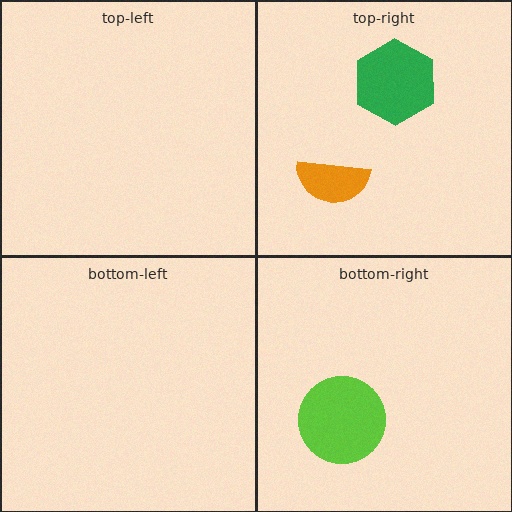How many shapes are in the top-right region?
2.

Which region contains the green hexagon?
The top-right region.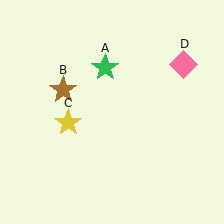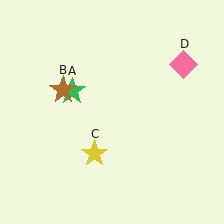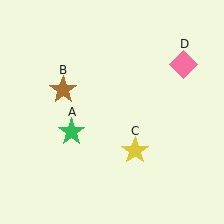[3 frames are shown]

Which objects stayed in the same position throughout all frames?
Brown star (object B) and pink diamond (object D) remained stationary.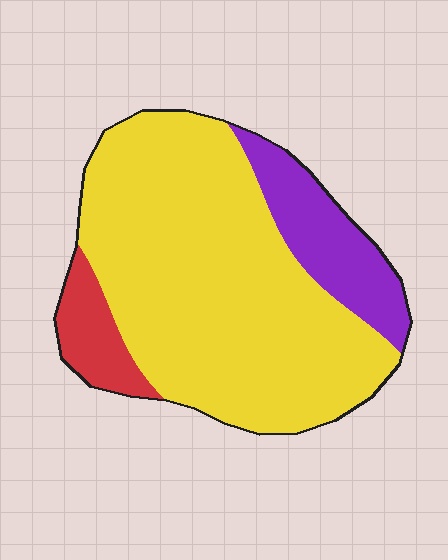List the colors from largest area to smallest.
From largest to smallest: yellow, purple, red.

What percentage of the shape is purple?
Purple takes up about one sixth (1/6) of the shape.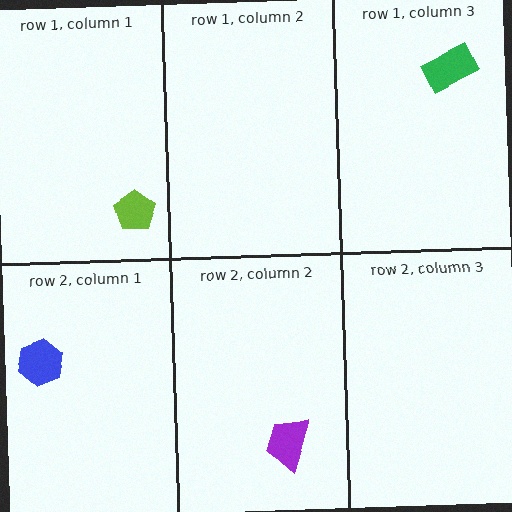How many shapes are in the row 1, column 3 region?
1.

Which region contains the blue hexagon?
The row 2, column 1 region.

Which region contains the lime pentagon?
The row 1, column 1 region.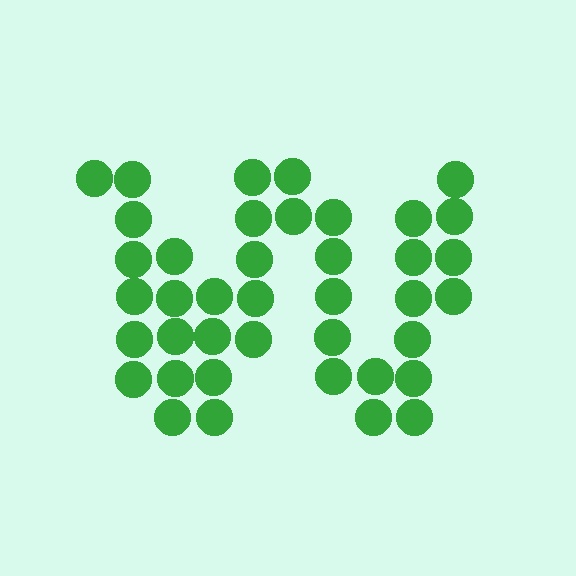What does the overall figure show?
The overall figure shows the letter W.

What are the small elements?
The small elements are circles.